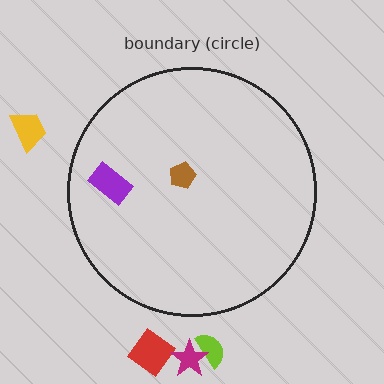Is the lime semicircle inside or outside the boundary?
Outside.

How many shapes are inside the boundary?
2 inside, 4 outside.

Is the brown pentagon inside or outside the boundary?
Inside.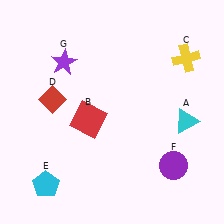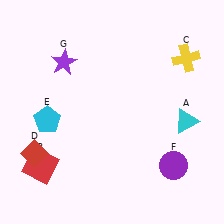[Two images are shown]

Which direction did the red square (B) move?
The red square (B) moved left.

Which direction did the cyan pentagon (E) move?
The cyan pentagon (E) moved up.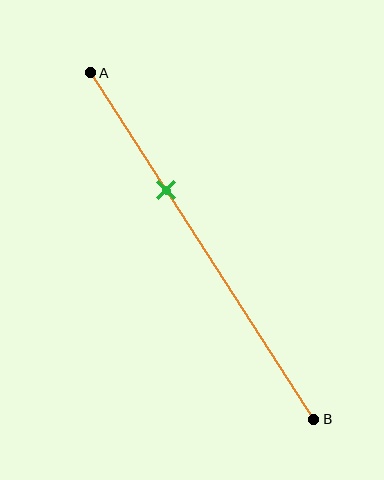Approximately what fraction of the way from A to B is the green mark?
The green mark is approximately 35% of the way from A to B.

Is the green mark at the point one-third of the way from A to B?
Yes, the mark is approximately at the one-third point.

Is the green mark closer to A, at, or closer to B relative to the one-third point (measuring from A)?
The green mark is approximately at the one-third point of segment AB.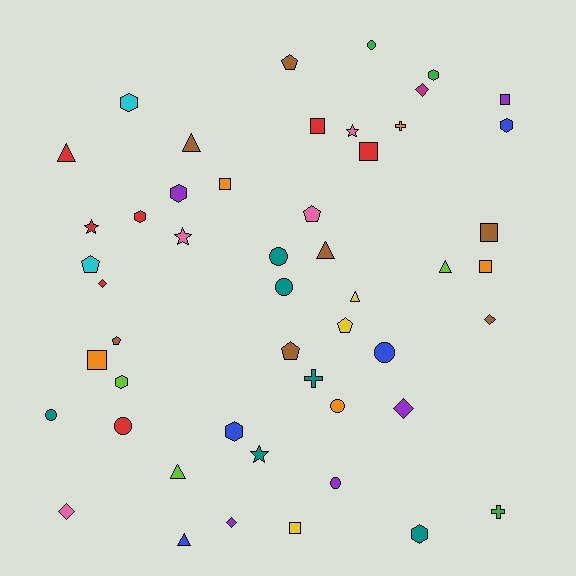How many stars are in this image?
There are 4 stars.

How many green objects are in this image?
There are 3 green objects.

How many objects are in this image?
There are 50 objects.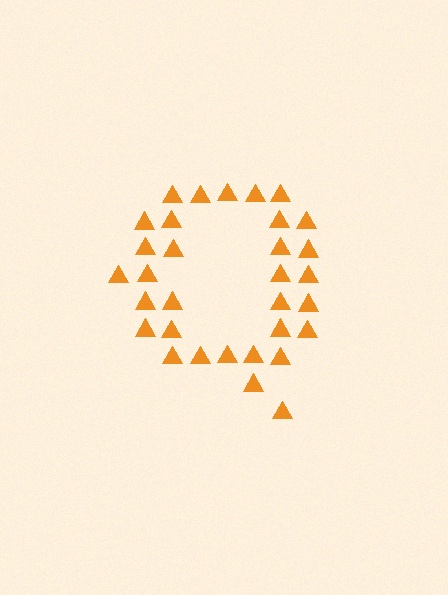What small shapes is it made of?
It is made of small triangles.